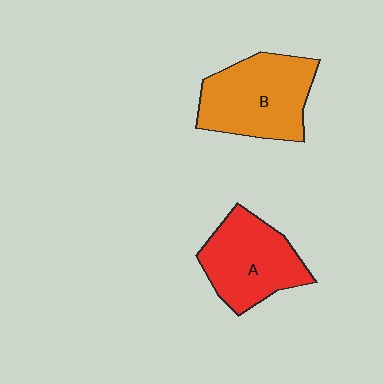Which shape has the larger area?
Shape B (orange).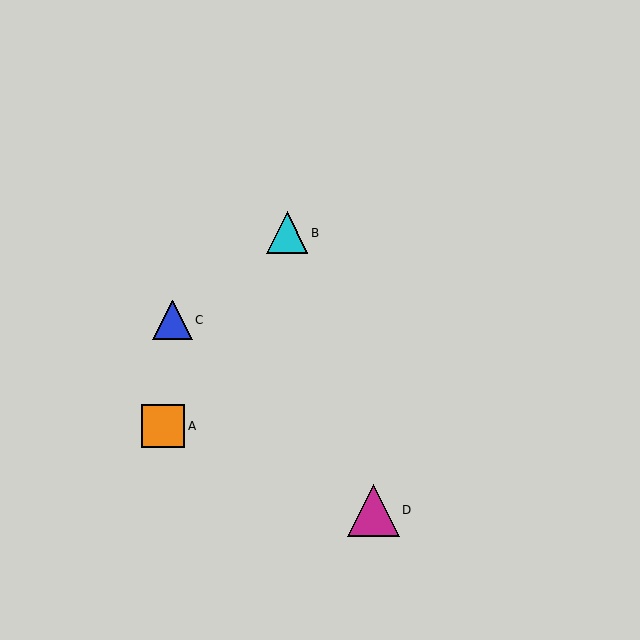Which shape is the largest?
The magenta triangle (labeled D) is the largest.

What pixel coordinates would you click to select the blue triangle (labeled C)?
Click at (173, 320) to select the blue triangle C.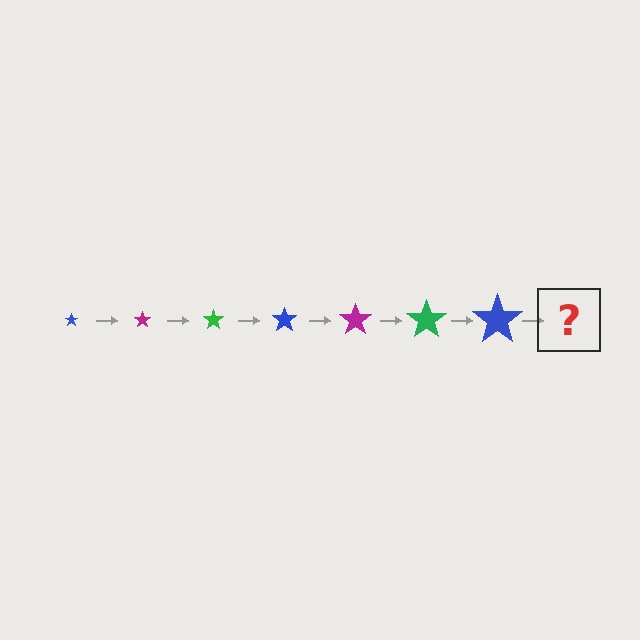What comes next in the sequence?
The next element should be a magenta star, larger than the previous one.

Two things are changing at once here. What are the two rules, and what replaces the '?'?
The two rules are that the star grows larger each step and the color cycles through blue, magenta, and green. The '?' should be a magenta star, larger than the previous one.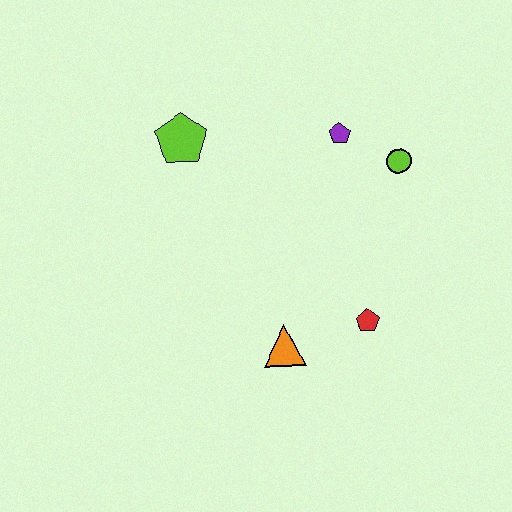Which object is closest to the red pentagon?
The orange triangle is closest to the red pentagon.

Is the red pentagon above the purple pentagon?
No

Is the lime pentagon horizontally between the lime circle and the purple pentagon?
No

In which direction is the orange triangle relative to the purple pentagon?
The orange triangle is below the purple pentagon.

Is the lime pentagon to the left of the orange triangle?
Yes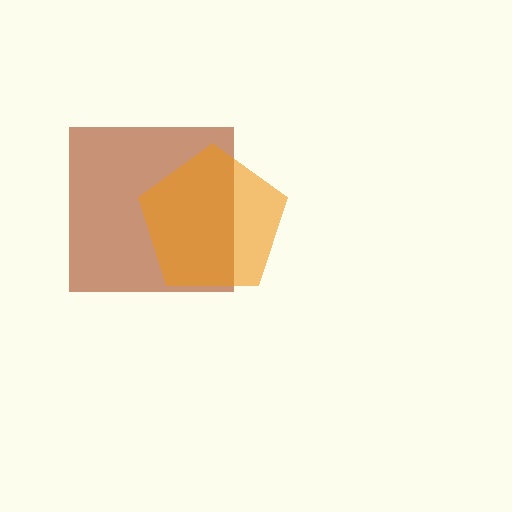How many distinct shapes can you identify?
There are 2 distinct shapes: a brown square, an orange pentagon.